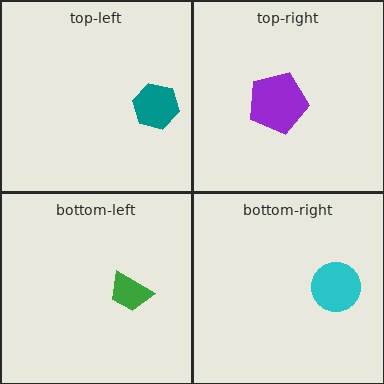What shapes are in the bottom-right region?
The cyan circle.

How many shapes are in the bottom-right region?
1.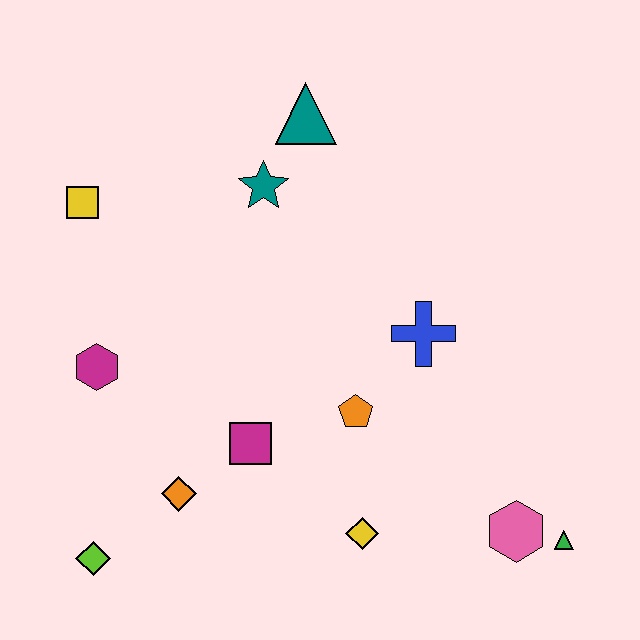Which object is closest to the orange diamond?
The magenta square is closest to the orange diamond.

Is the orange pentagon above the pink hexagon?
Yes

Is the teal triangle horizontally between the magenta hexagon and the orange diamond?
No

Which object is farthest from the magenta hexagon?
The green triangle is farthest from the magenta hexagon.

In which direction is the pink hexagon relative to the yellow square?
The pink hexagon is to the right of the yellow square.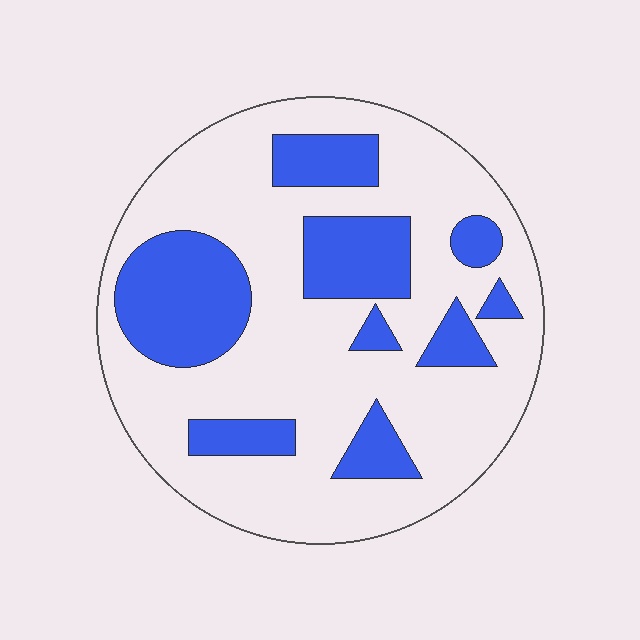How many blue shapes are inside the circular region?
9.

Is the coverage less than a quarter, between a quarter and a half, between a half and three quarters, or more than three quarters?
Between a quarter and a half.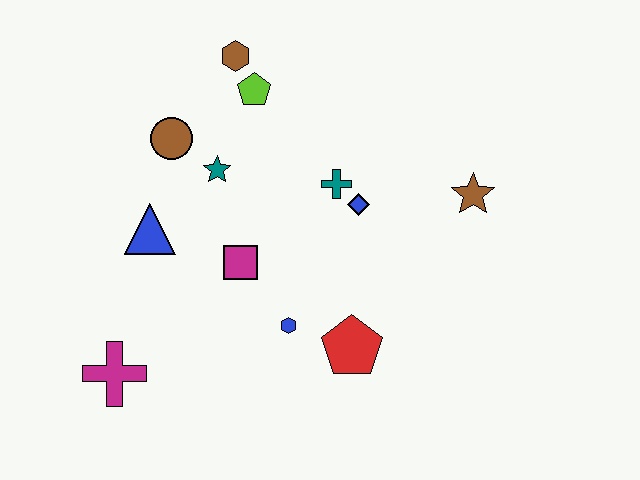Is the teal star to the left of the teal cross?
Yes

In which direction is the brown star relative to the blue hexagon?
The brown star is to the right of the blue hexagon.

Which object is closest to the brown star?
The blue diamond is closest to the brown star.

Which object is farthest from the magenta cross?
The brown star is farthest from the magenta cross.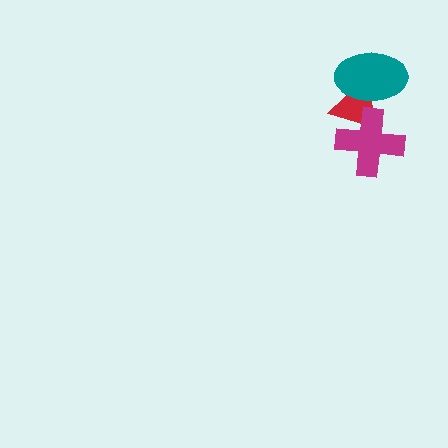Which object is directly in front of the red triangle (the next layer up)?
The teal ellipse is directly in front of the red triangle.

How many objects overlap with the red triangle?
2 objects overlap with the red triangle.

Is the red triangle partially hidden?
Yes, it is partially covered by another shape.